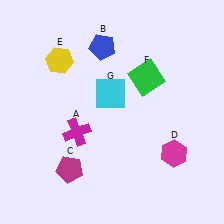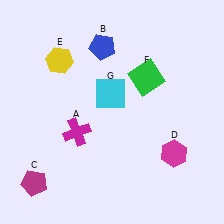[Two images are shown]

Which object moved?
The magenta pentagon (C) moved left.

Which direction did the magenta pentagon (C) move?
The magenta pentagon (C) moved left.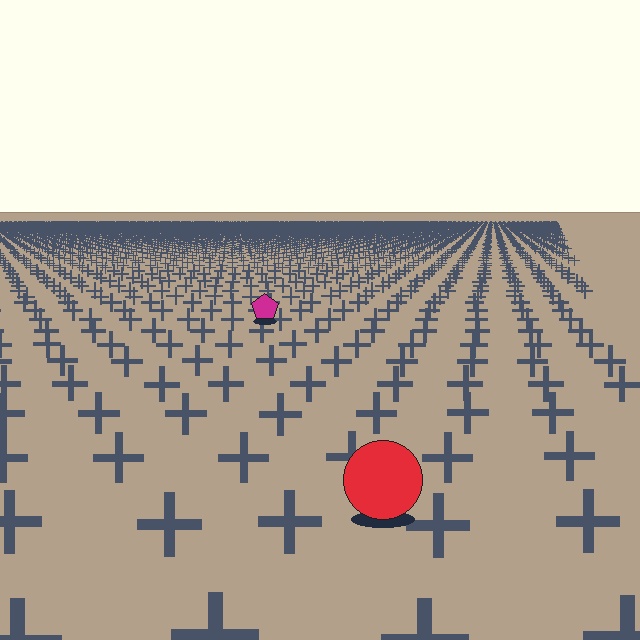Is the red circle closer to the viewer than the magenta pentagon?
Yes. The red circle is closer — you can tell from the texture gradient: the ground texture is coarser near it.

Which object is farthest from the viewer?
The magenta pentagon is farthest from the viewer. It appears smaller and the ground texture around it is denser.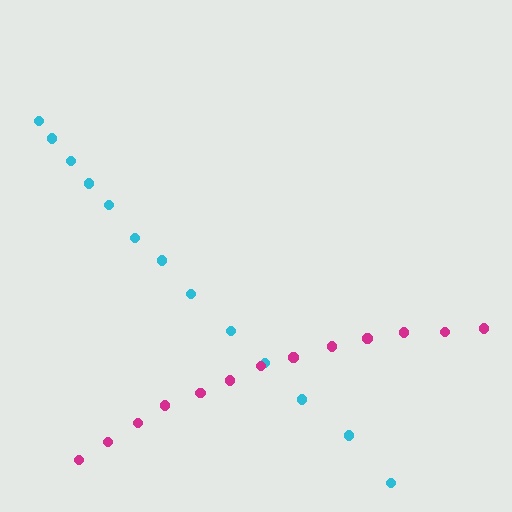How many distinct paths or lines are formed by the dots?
There are 2 distinct paths.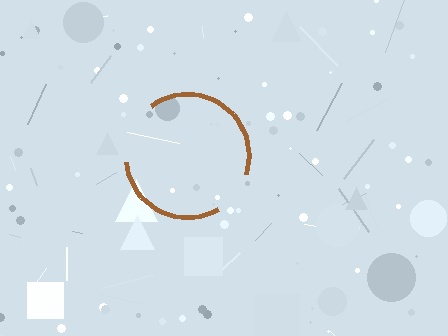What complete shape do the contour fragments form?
The contour fragments form a circle.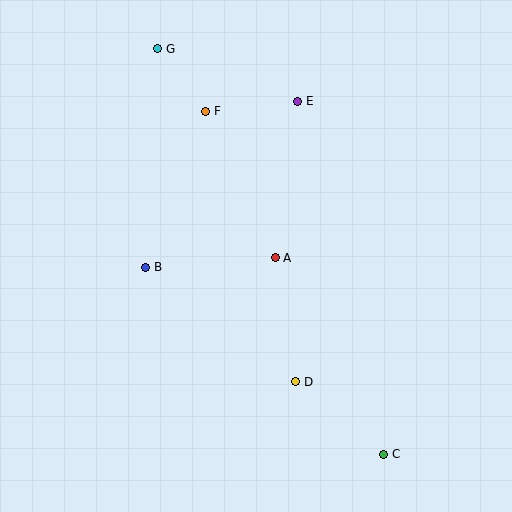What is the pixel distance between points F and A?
The distance between F and A is 162 pixels.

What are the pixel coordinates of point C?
Point C is at (384, 454).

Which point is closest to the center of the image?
Point A at (275, 258) is closest to the center.